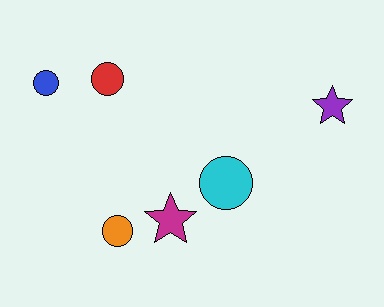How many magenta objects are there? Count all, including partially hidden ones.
There is 1 magenta object.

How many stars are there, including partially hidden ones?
There are 2 stars.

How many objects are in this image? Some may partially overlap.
There are 6 objects.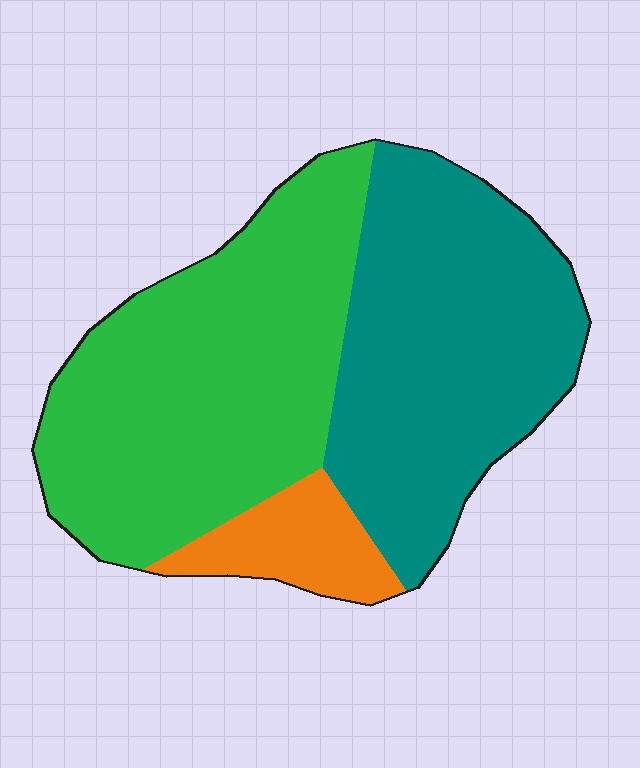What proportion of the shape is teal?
Teal takes up between a quarter and a half of the shape.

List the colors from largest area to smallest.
From largest to smallest: green, teal, orange.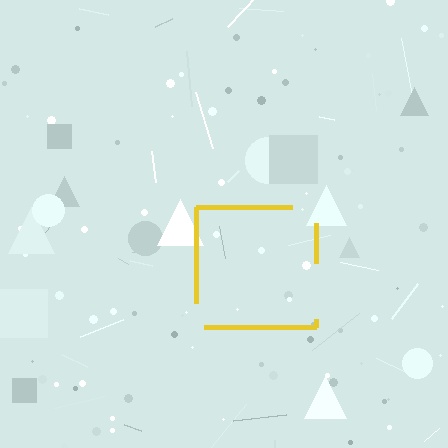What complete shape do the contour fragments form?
The contour fragments form a square.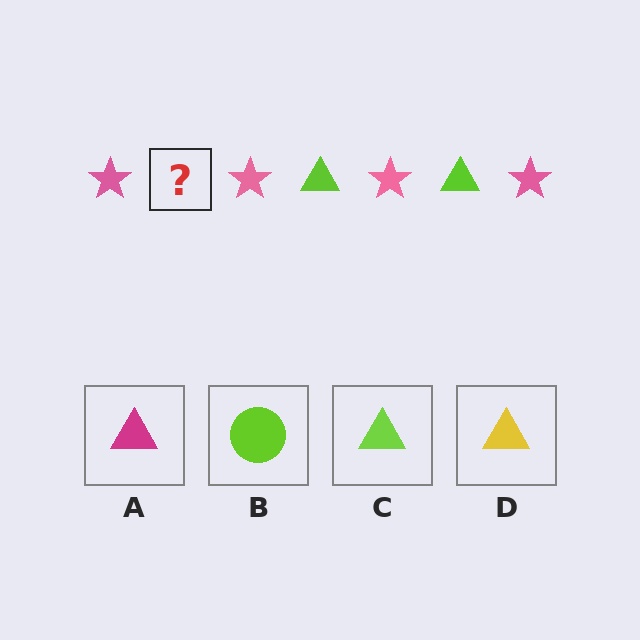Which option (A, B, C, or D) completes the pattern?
C.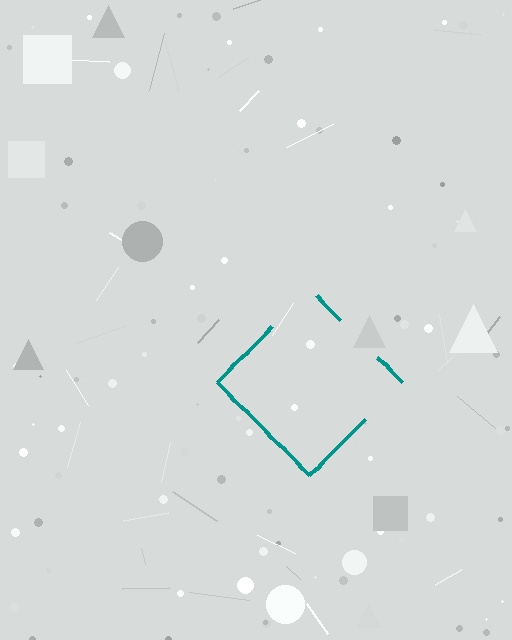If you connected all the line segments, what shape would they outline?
They would outline a diamond.